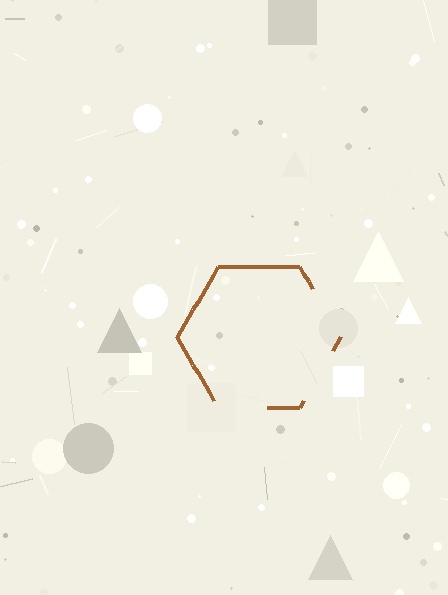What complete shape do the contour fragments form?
The contour fragments form a hexagon.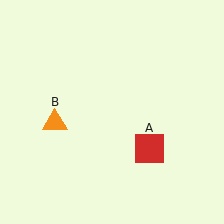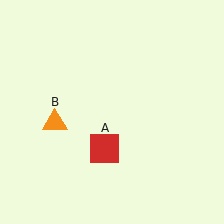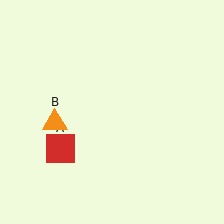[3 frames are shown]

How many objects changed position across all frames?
1 object changed position: red square (object A).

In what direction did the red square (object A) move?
The red square (object A) moved left.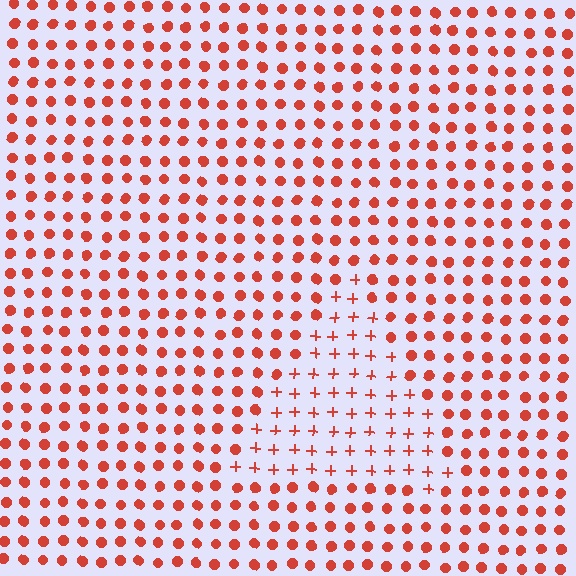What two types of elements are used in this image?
The image uses plus signs inside the triangle region and circles outside it.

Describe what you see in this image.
The image is filled with small red elements arranged in a uniform grid. A triangle-shaped region contains plus signs, while the surrounding area contains circles. The boundary is defined purely by the change in element shape.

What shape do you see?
I see a triangle.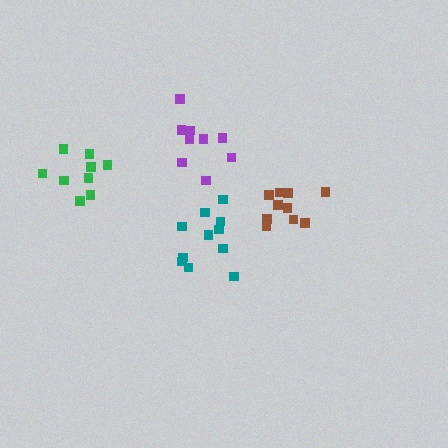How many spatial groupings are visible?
There are 4 spatial groupings.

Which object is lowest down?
The teal cluster is bottommost.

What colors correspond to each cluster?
The clusters are colored: teal, brown, purple, green.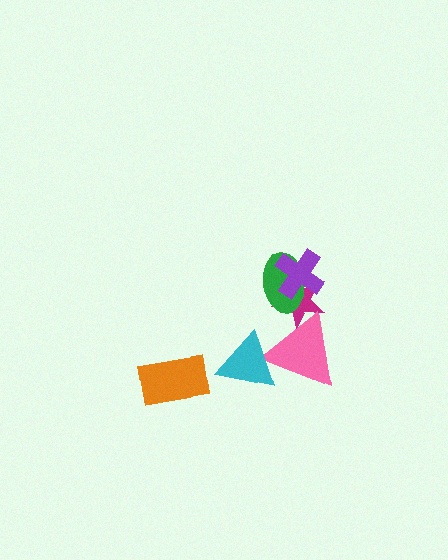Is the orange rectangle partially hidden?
No, no other shape covers it.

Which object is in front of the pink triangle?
The cyan triangle is in front of the pink triangle.